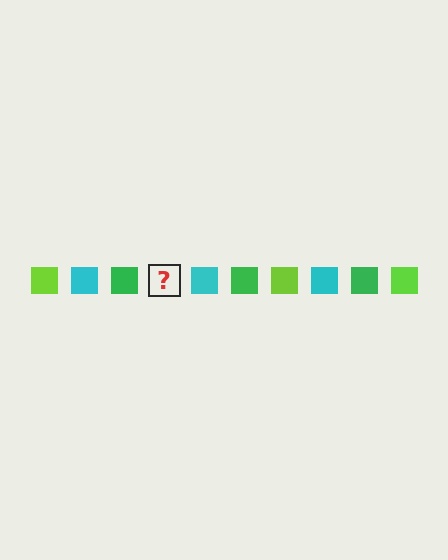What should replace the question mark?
The question mark should be replaced with a lime square.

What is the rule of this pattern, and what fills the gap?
The rule is that the pattern cycles through lime, cyan, green squares. The gap should be filled with a lime square.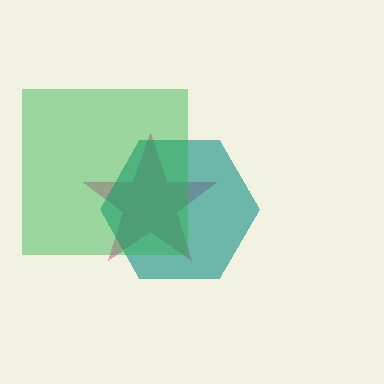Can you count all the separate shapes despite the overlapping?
Yes, there are 3 separate shapes.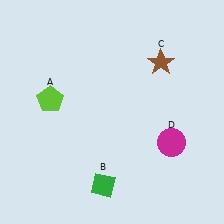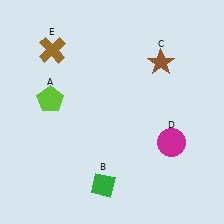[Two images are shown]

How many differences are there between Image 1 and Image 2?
There is 1 difference between the two images.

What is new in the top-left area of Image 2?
A brown cross (E) was added in the top-left area of Image 2.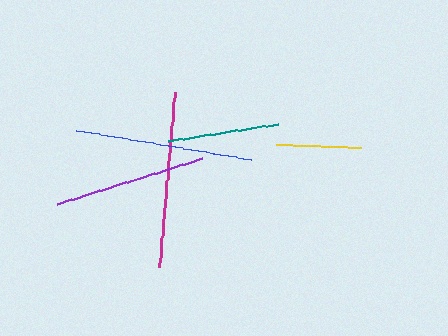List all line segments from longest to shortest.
From longest to shortest: blue, magenta, purple, teal, yellow.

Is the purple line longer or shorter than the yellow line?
The purple line is longer than the yellow line.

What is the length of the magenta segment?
The magenta segment is approximately 175 pixels long.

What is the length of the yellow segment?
The yellow segment is approximately 85 pixels long.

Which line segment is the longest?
The blue line is the longest at approximately 178 pixels.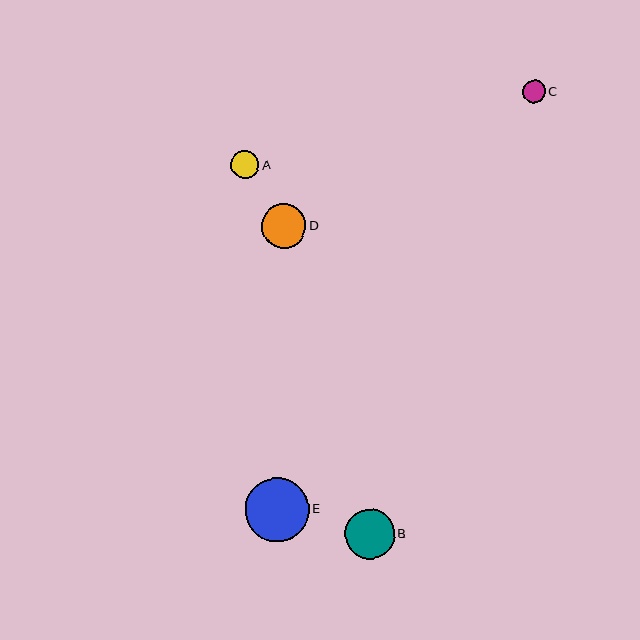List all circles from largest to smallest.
From largest to smallest: E, B, D, A, C.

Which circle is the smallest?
Circle C is the smallest with a size of approximately 23 pixels.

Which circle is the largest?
Circle E is the largest with a size of approximately 64 pixels.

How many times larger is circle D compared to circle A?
Circle D is approximately 1.6 times the size of circle A.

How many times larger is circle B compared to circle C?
Circle B is approximately 2.2 times the size of circle C.